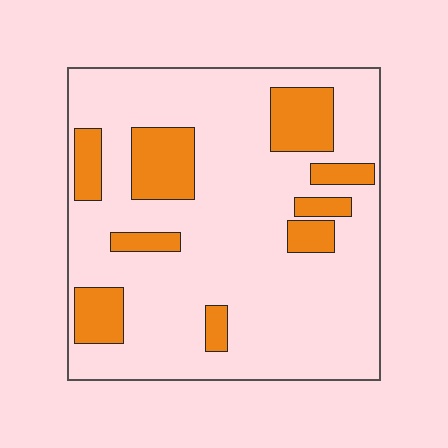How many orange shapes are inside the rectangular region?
9.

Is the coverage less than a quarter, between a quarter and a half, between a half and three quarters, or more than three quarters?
Less than a quarter.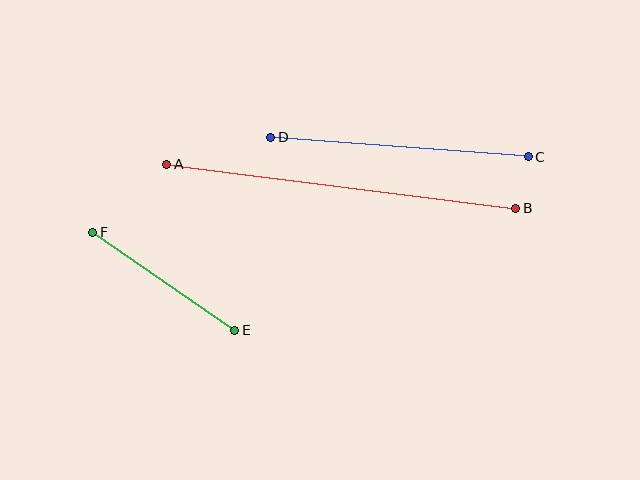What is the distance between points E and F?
The distance is approximately 172 pixels.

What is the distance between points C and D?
The distance is approximately 258 pixels.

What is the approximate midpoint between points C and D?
The midpoint is at approximately (400, 147) pixels.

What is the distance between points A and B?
The distance is approximately 352 pixels.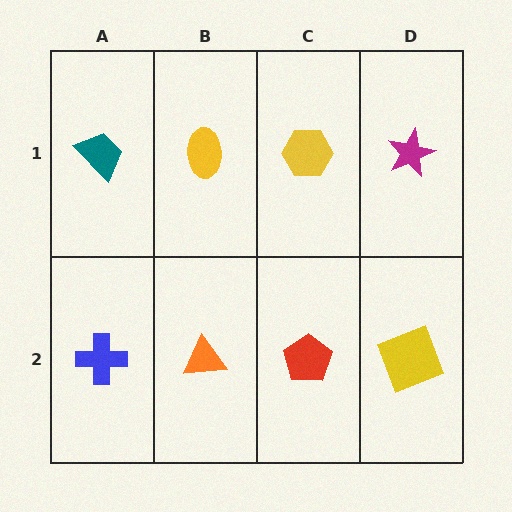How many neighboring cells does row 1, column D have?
2.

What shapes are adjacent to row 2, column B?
A yellow ellipse (row 1, column B), a blue cross (row 2, column A), a red pentagon (row 2, column C).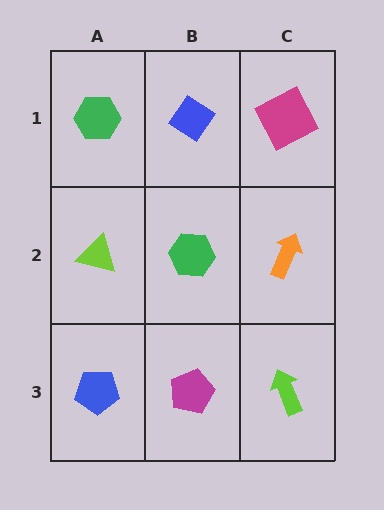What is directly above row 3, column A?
A lime triangle.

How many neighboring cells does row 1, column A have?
2.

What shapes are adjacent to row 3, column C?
An orange arrow (row 2, column C), a magenta pentagon (row 3, column B).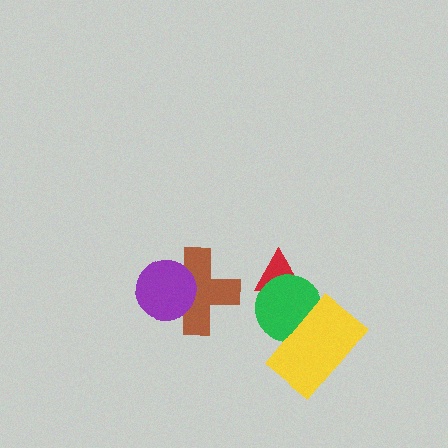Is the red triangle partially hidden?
Yes, it is partially covered by another shape.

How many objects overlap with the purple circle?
1 object overlaps with the purple circle.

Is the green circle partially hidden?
Yes, it is partially covered by another shape.